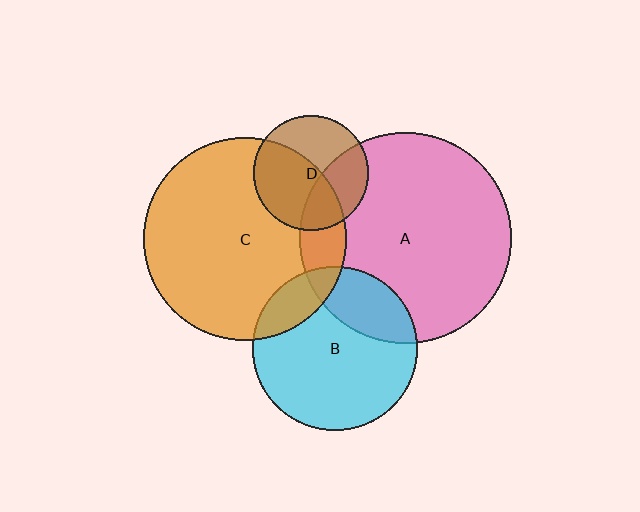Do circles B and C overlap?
Yes.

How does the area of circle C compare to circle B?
Approximately 1.5 times.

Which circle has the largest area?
Circle A (pink).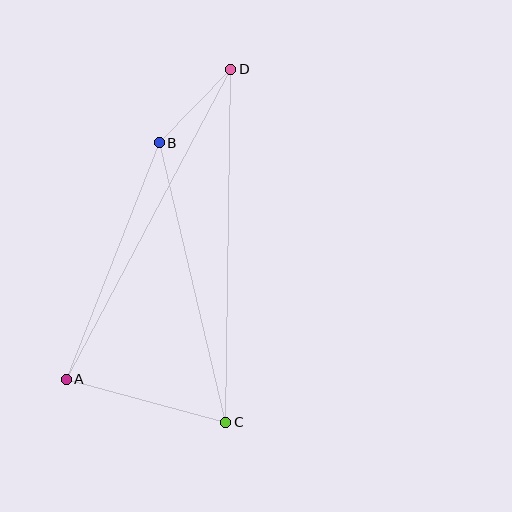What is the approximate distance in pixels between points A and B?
The distance between A and B is approximately 254 pixels.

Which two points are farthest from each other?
Points C and D are farthest from each other.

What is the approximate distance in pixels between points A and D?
The distance between A and D is approximately 351 pixels.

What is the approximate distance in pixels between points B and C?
The distance between B and C is approximately 288 pixels.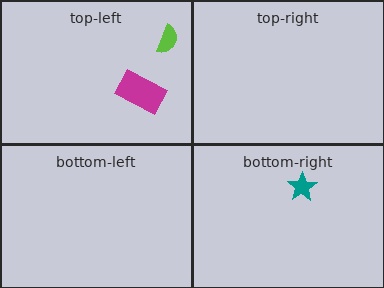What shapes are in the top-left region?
The lime semicircle, the magenta rectangle.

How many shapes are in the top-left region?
2.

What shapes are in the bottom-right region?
The teal star.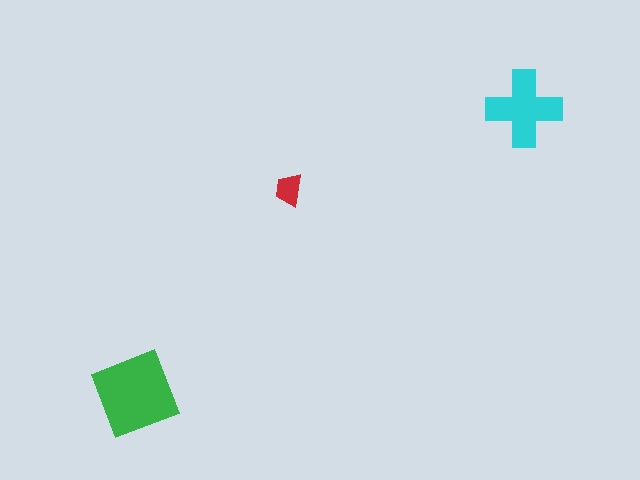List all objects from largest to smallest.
The green square, the cyan cross, the red trapezoid.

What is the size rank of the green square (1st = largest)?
1st.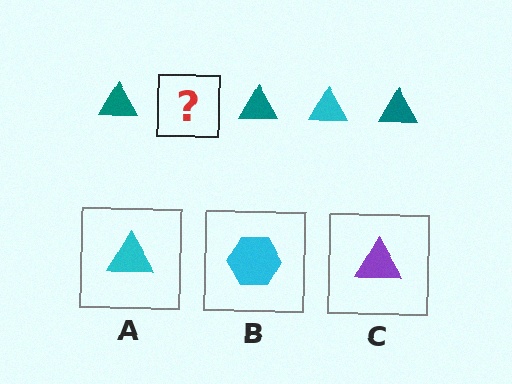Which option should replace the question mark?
Option A.